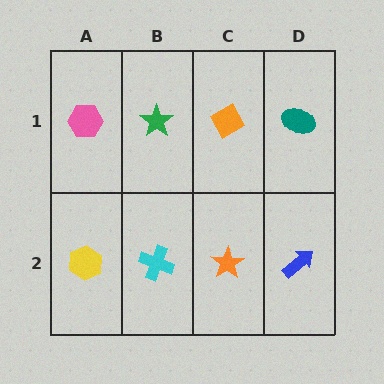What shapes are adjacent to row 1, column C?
An orange star (row 2, column C), a green star (row 1, column B), a teal ellipse (row 1, column D).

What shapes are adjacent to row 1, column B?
A cyan cross (row 2, column B), a pink hexagon (row 1, column A), an orange diamond (row 1, column C).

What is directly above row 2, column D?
A teal ellipse.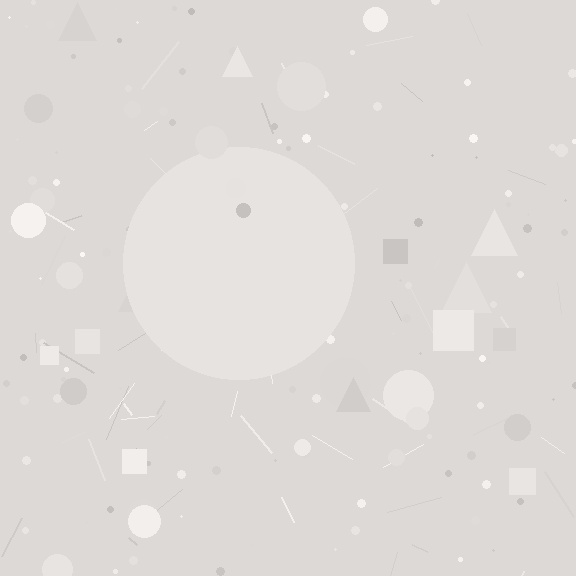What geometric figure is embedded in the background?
A circle is embedded in the background.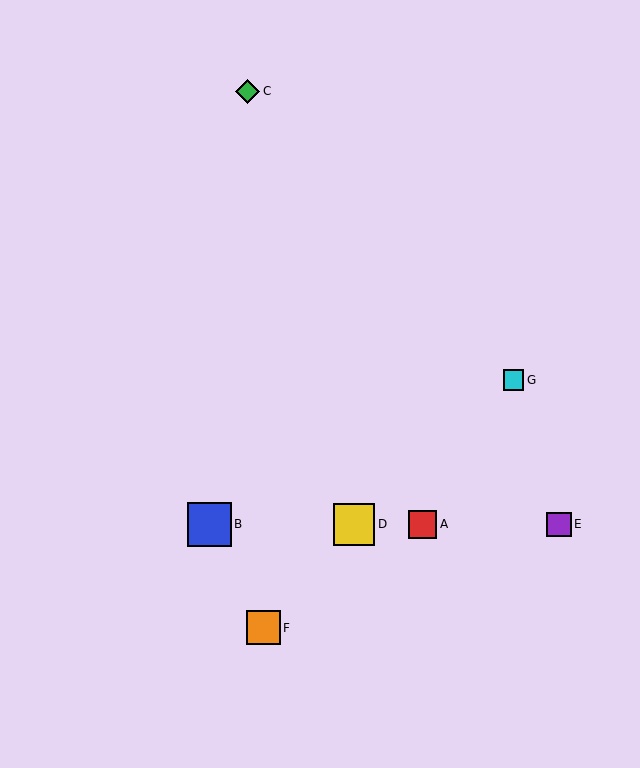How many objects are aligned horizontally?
4 objects (A, B, D, E) are aligned horizontally.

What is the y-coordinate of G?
Object G is at y≈380.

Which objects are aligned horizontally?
Objects A, B, D, E are aligned horizontally.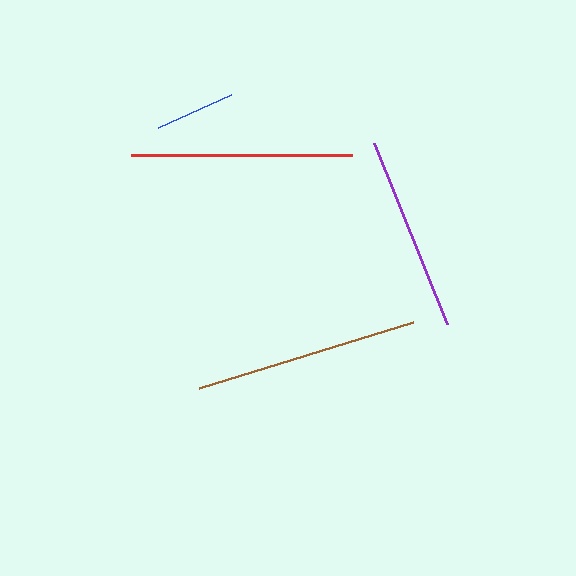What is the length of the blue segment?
The blue segment is approximately 79 pixels long.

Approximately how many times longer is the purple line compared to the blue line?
The purple line is approximately 2.5 times the length of the blue line.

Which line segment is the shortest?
The blue line is the shortest at approximately 79 pixels.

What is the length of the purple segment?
The purple segment is approximately 195 pixels long.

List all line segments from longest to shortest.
From longest to shortest: brown, red, purple, blue.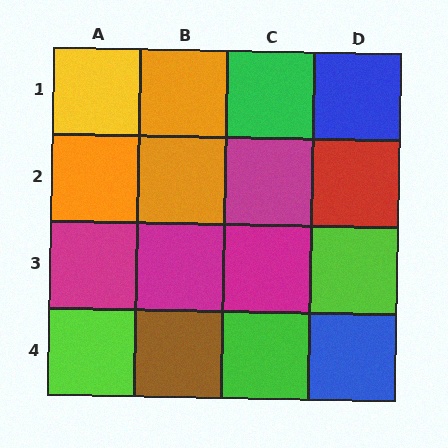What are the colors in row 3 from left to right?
Magenta, magenta, magenta, lime.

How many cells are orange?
3 cells are orange.